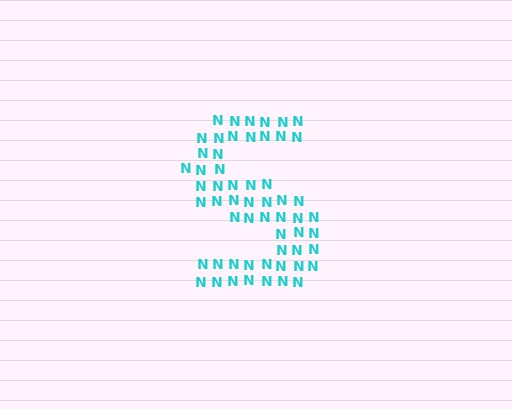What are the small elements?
The small elements are letter N's.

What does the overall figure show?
The overall figure shows the letter S.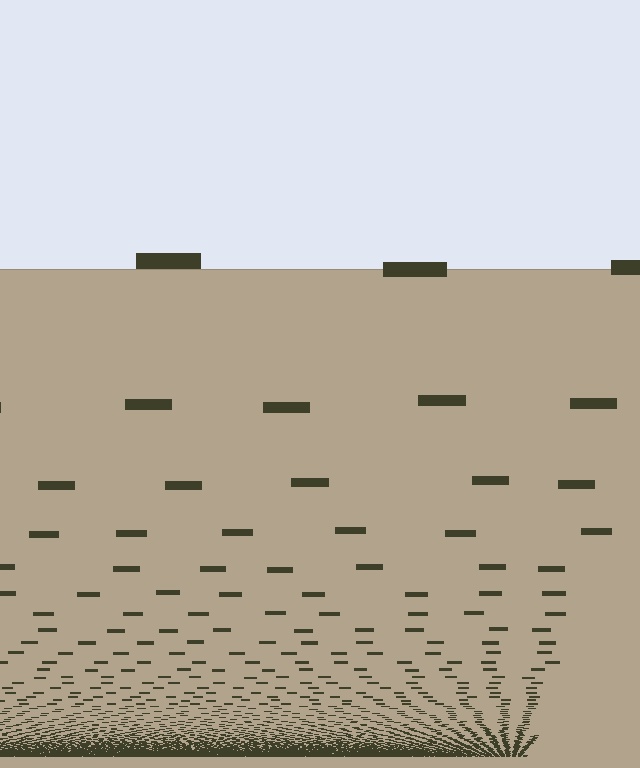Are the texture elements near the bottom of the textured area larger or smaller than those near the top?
Smaller. The gradient is inverted — elements near the bottom are smaller and denser.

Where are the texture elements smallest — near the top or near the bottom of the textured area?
Near the bottom.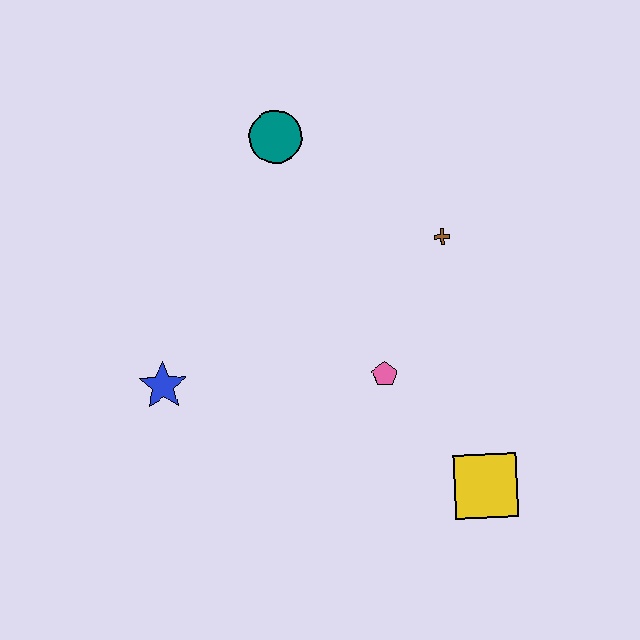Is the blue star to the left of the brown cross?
Yes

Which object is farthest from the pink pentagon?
The teal circle is farthest from the pink pentagon.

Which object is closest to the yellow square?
The pink pentagon is closest to the yellow square.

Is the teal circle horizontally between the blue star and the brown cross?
Yes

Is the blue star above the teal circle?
No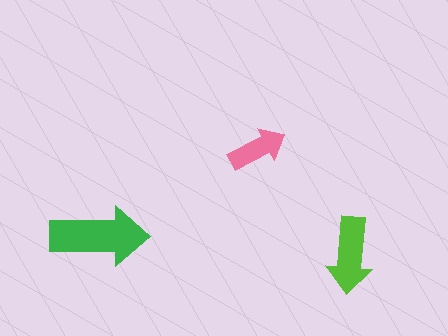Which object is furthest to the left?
The green arrow is leftmost.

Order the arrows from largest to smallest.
the green one, the lime one, the pink one.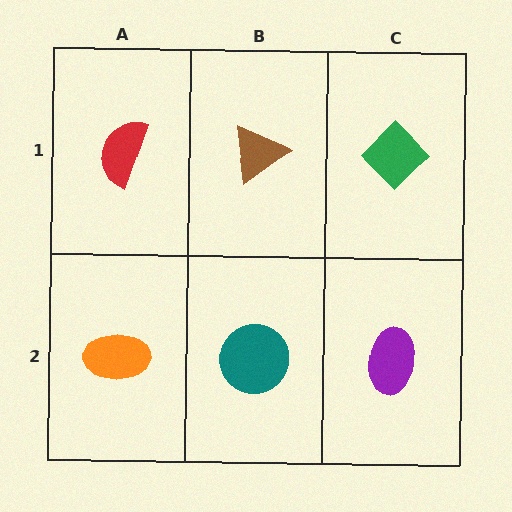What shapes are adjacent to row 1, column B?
A teal circle (row 2, column B), a red semicircle (row 1, column A), a green diamond (row 1, column C).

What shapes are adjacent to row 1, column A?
An orange ellipse (row 2, column A), a brown triangle (row 1, column B).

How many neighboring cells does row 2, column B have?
3.